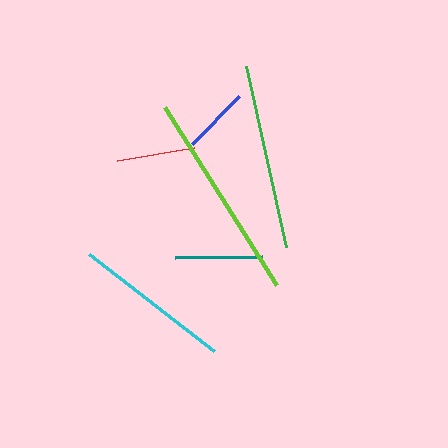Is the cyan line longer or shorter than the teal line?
The cyan line is longer than the teal line.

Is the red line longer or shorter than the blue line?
The red line is longer than the blue line.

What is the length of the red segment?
The red segment is approximately 78 pixels long.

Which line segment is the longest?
The lime line is the longest at approximately 210 pixels.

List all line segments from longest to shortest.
From longest to shortest: lime, green, cyan, teal, red, blue.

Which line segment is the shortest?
The blue line is the shortest at approximately 67 pixels.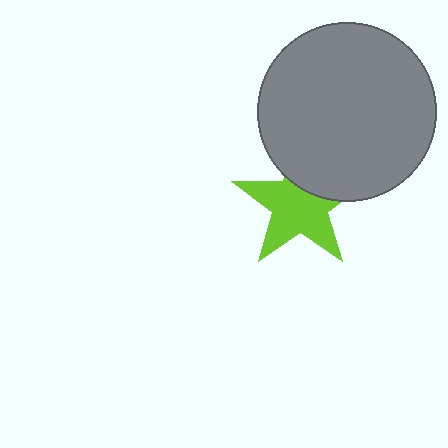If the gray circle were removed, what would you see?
You would see the complete lime star.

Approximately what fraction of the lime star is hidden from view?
Roughly 30% of the lime star is hidden behind the gray circle.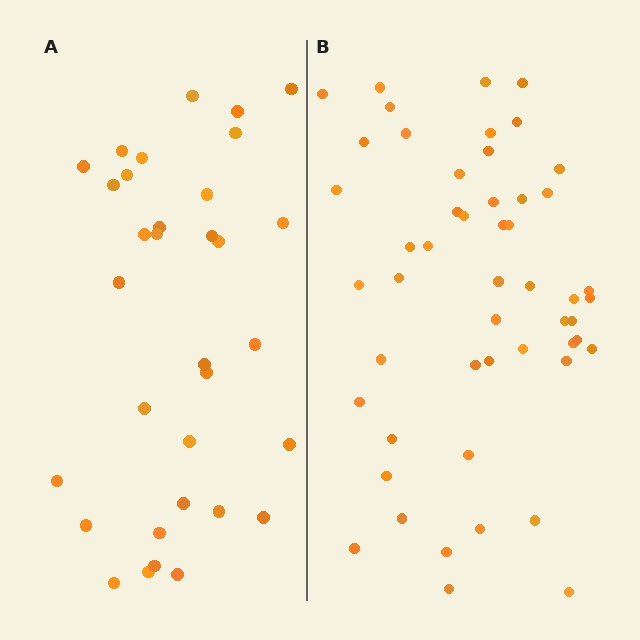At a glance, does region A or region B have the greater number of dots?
Region B (the right region) has more dots.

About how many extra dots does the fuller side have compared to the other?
Region B has approximately 20 more dots than region A.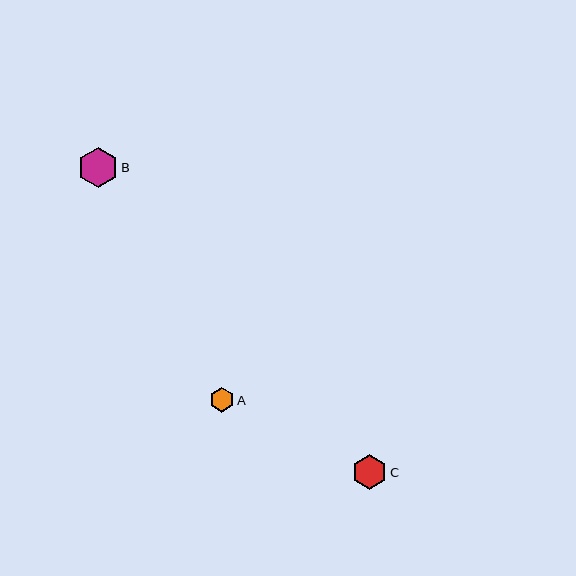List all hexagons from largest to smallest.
From largest to smallest: B, C, A.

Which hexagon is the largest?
Hexagon B is the largest with a size of approximately 41 pixels.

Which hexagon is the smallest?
Hexagon A is the smallest with a size of approximately 25 pixels.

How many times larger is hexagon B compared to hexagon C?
Hexagon B is approximately 1.2 times the size of hexagon C.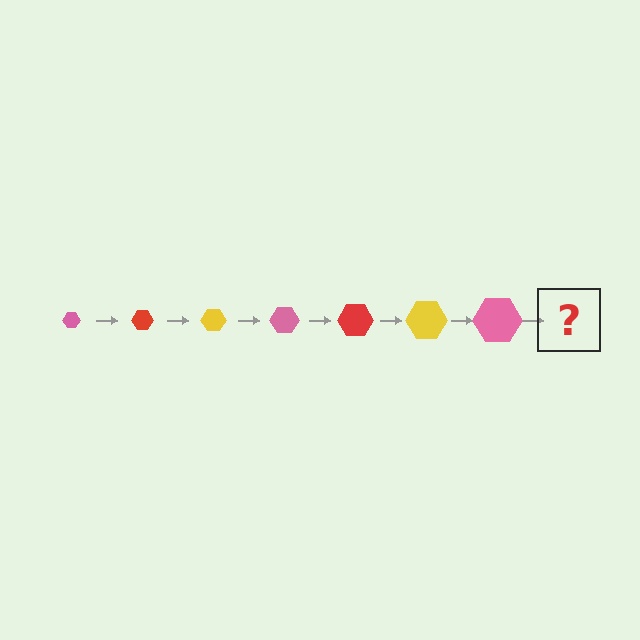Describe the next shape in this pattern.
It should be a red hexagon, larger than the previous one.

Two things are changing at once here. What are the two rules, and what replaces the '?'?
The two rules are that the hexagon grows larger each step and the color cycles through pink, red, and yellow. The '?' should be a red hexagon, larger than the previous one.